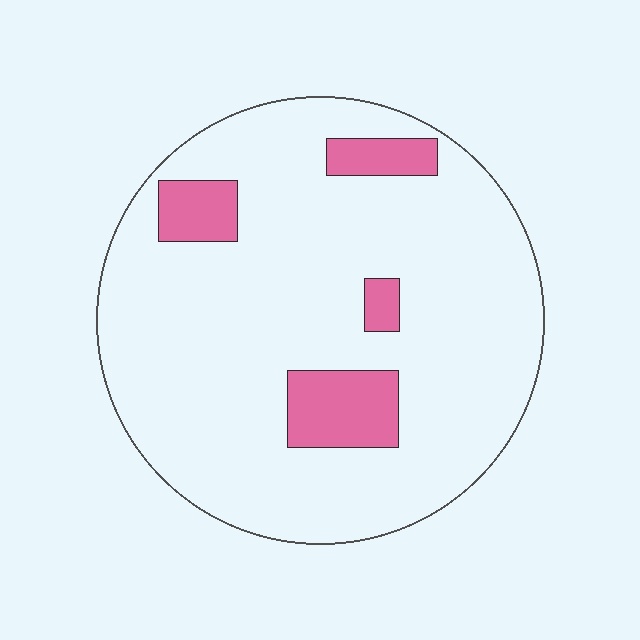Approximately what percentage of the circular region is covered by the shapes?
Approximately 15%.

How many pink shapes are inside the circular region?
4.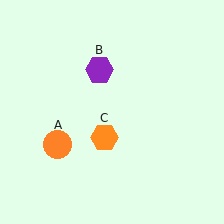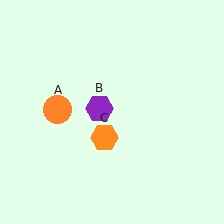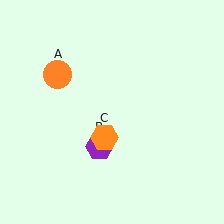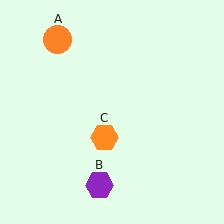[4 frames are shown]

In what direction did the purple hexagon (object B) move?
The purple hexagon (object B) moved down.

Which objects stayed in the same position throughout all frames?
Orange hexagon (object C) remained stationary.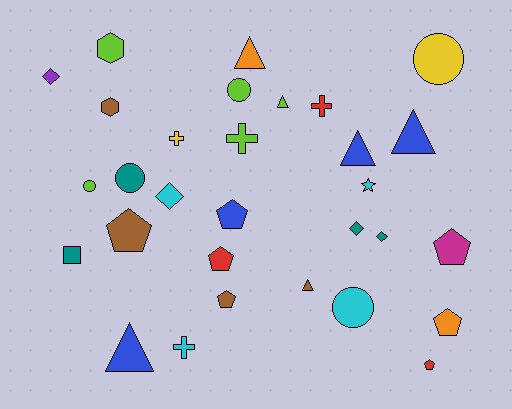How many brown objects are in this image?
There are 4 brown objects.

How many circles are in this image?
There are 5 circles.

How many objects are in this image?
There are 30 objects.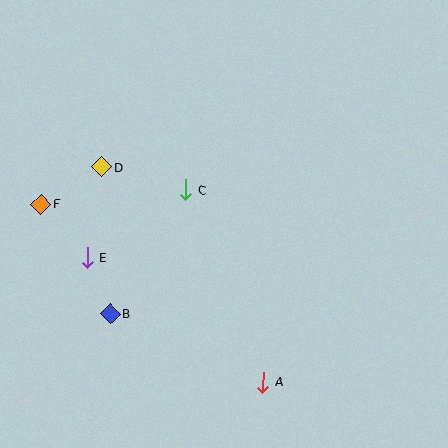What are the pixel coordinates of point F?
Point F is at (41, 204).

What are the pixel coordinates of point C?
Point C is at (185, 190).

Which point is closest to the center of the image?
Point C at (185, 190) is closest to the center.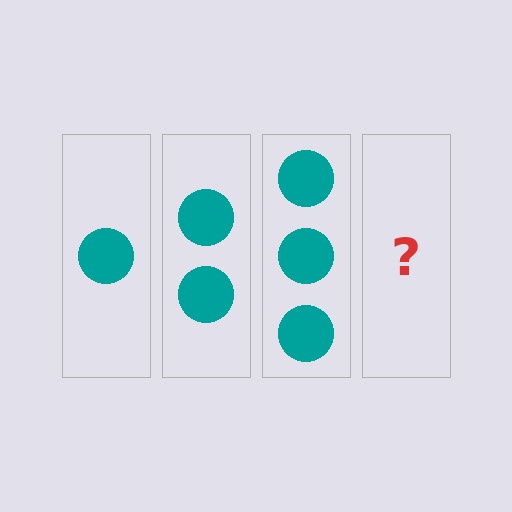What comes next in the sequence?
The next element should be 4 circles.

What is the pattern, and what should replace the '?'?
The pattern is that each step adds one more circle. The '?' should be 4 circles.